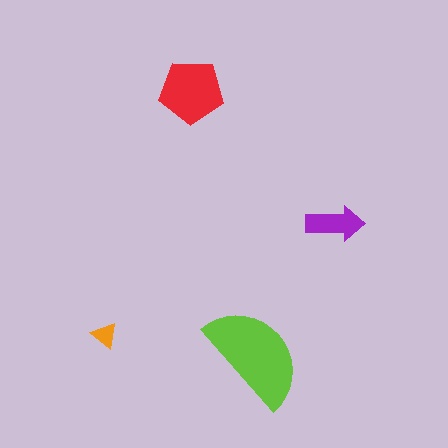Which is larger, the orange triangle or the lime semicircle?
The lime semicircle.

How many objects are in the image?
There are 4 objects in the image.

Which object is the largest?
The lime semicircle.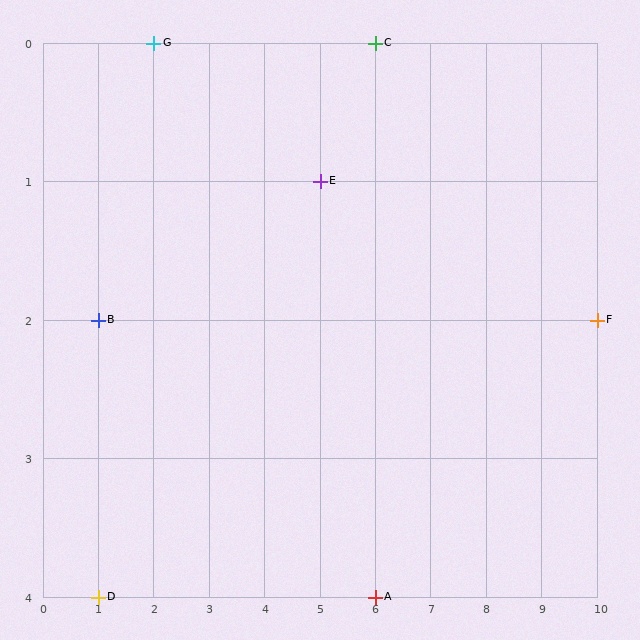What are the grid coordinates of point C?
Point C is at grid coordinates (6, 0).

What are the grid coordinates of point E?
Point E is at grid coordinates (5, 1).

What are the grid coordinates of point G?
Point G is at grid coordinates (2, 0).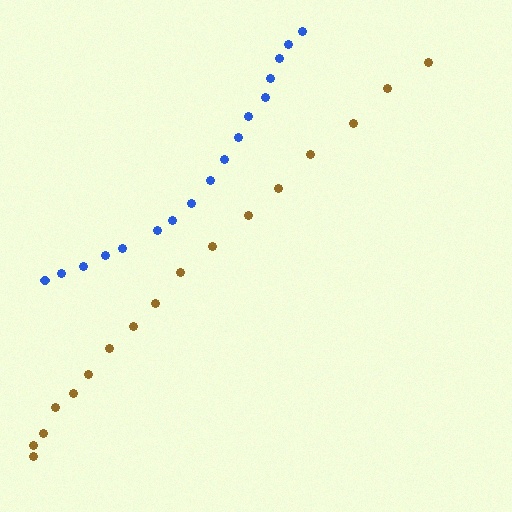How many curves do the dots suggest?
There are 2 distinct paths.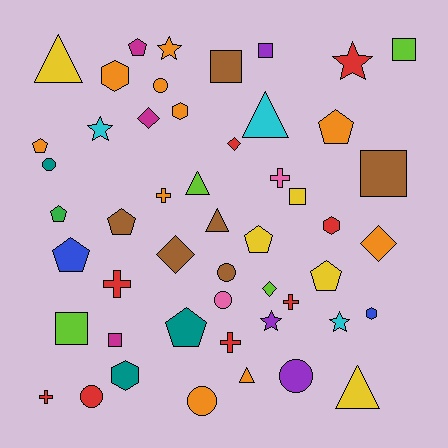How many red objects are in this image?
There are 8 red objects.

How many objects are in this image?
There are 50 objects.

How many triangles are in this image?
There are 6 triangles.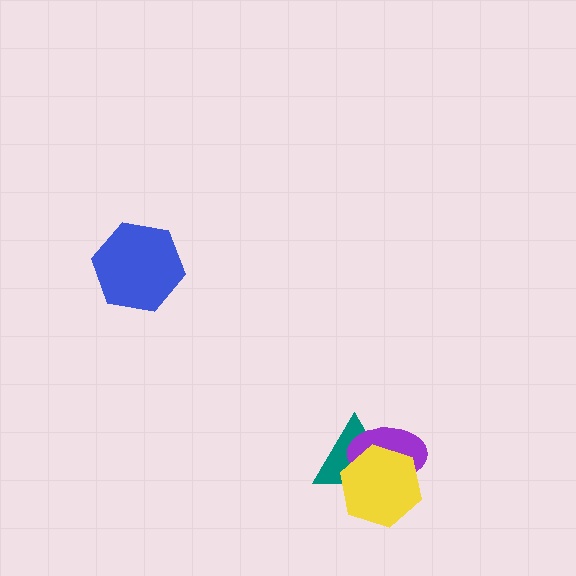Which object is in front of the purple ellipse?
The yellow hexagon is in front of the purple ellipse.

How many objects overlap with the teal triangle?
2 objects overlap with the teal triangle.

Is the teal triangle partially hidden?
Yes, it is partially covered by another shape.